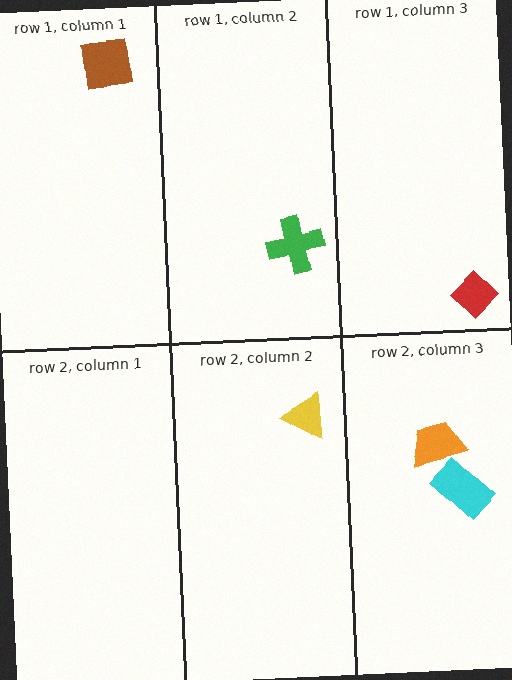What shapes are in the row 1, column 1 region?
The brown square.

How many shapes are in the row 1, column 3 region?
1.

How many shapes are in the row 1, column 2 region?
1.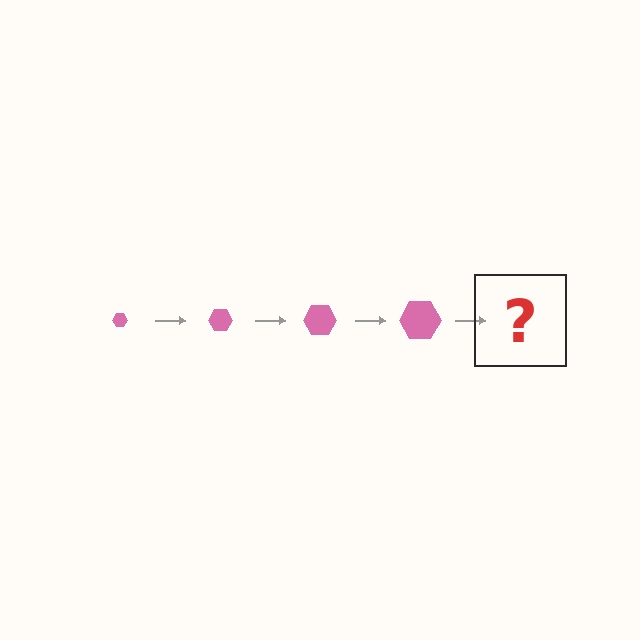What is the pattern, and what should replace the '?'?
The pattern is that the hexagon gets progressively larger each step. The '?' should be a pink hexagon, larger than the previous one.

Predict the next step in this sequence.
The next step is a pink hexagon, larger than the previous one.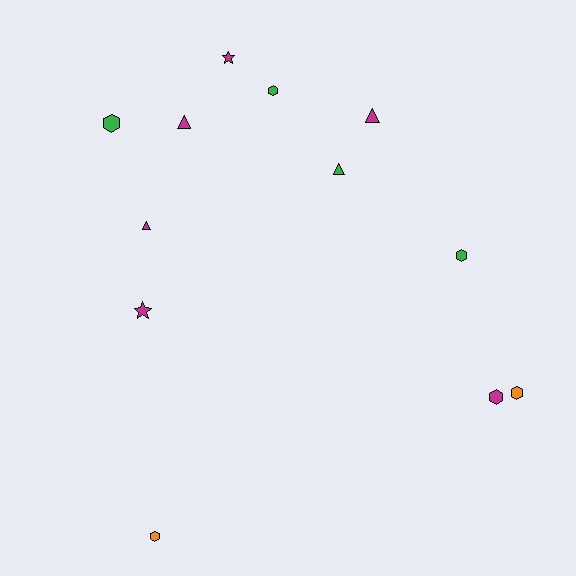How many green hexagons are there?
There are 3 green hexagons.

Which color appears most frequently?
Magenta, with 6 objects.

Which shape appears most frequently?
Hexagon, with 6 objects.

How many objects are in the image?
There are 12 objects.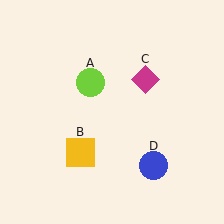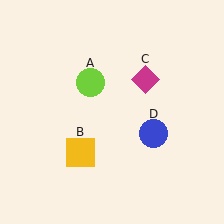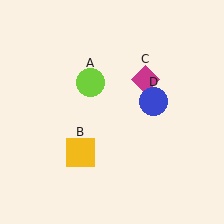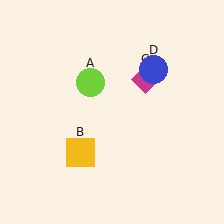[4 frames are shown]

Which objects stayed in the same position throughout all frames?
Lime circle (object A) and yellow square (object B) and magenta diamond (object C) remained stationary.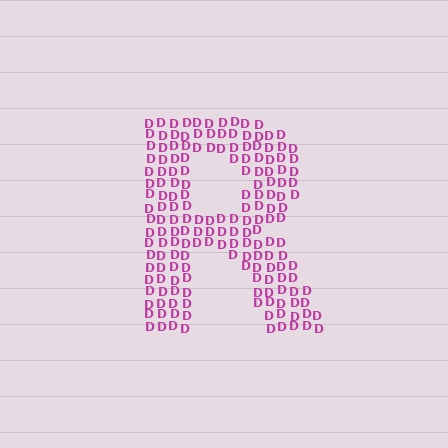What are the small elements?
The small elements are letter D's.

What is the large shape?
The large shape is the letter R.